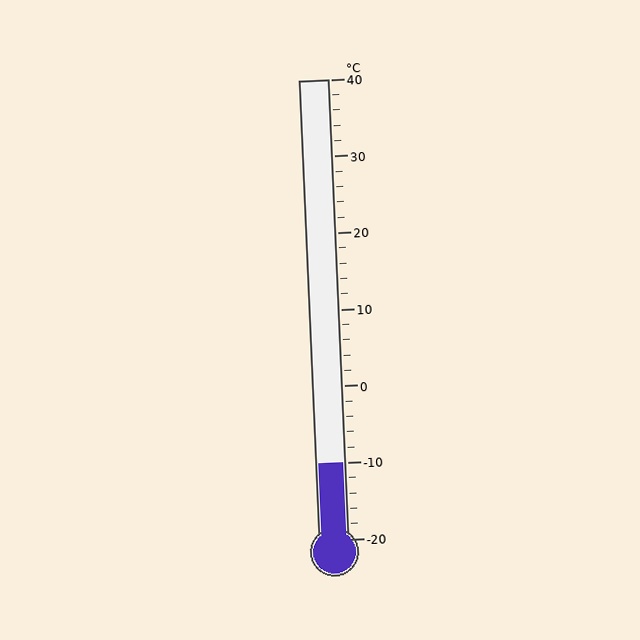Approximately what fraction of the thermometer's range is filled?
The thermometer is filled to approximately 15% of its range.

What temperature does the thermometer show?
The thermometer shows approximately -10°C.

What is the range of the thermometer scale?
The thermometer scale ranges from -20°C to 40°C.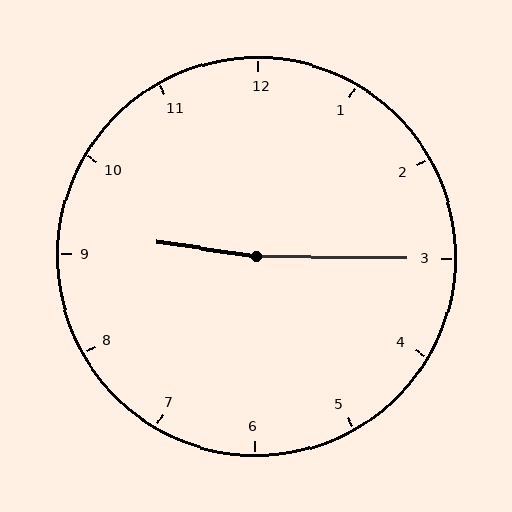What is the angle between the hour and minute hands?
Approximately 172 degrees.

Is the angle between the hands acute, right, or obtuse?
It is obtuse.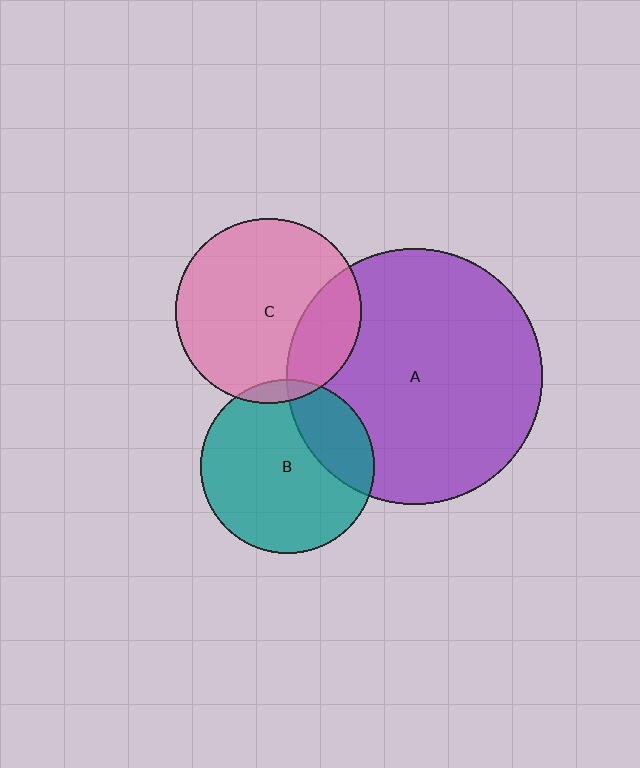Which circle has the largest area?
Circle A (purple).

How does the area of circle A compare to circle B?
Approximately 2.2 times.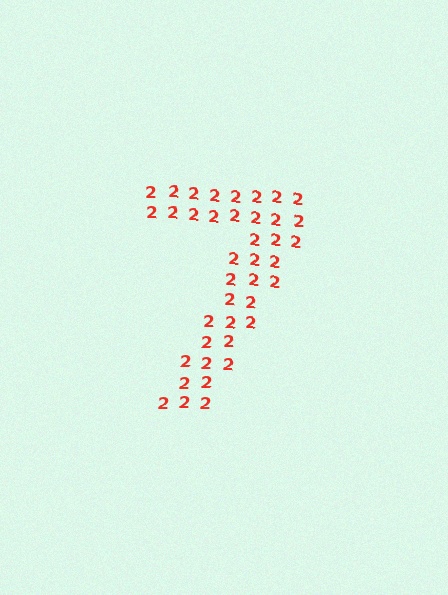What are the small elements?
The small elements are digit 2's.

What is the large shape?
The large shape is the digit 7.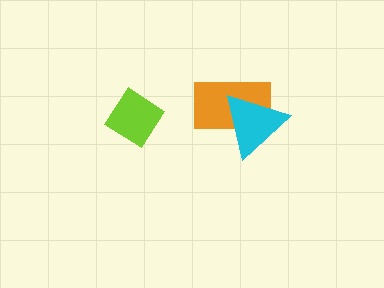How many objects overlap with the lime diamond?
0 objects overlap with the lime diamond.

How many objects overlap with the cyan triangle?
1 object overlaps with the cyan triangle.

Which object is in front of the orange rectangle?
The cyan triangle is in front of the orange rectangle.